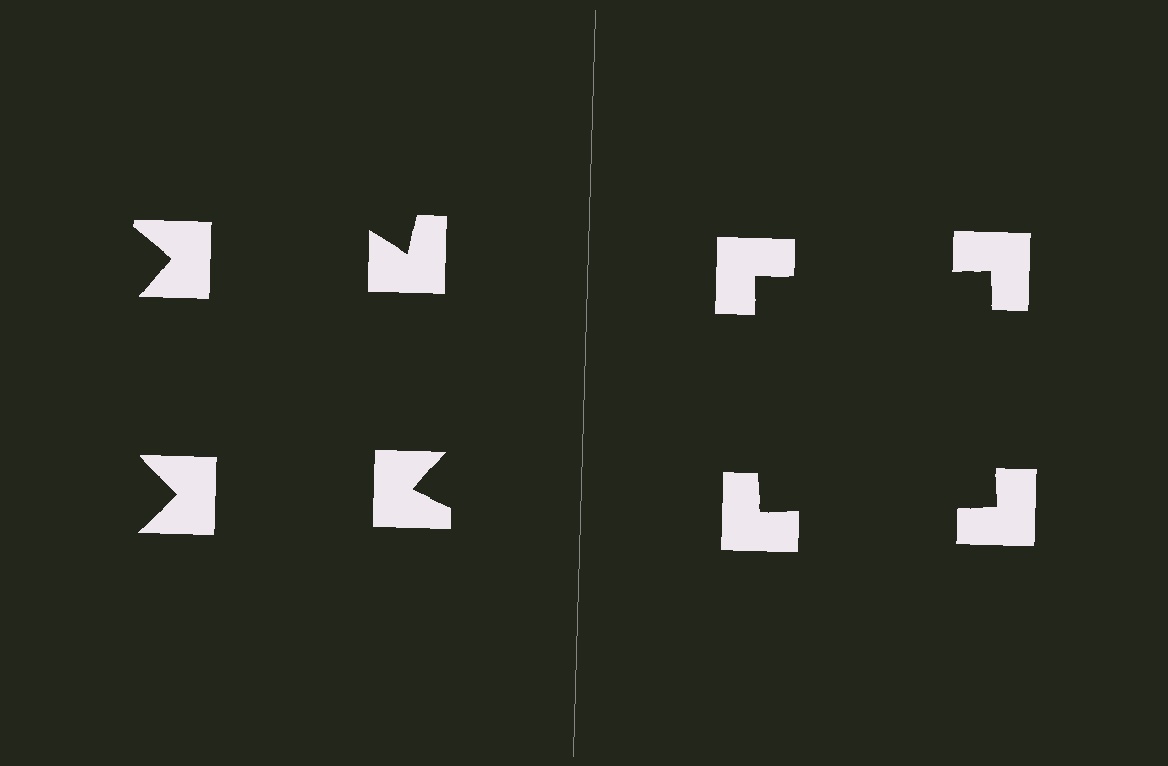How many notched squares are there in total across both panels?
8 — 4 on each side.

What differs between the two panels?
The notched squares are positioned identically on both sides; only the wedge orientations differ. On the right they align to a square; on the left they are misaligned.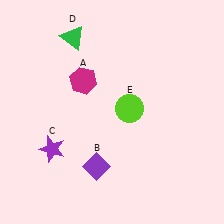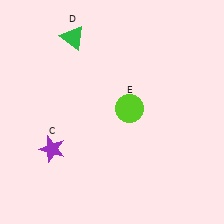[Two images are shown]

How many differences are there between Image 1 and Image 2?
There are 2 differences between the two images.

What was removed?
The purple diamond (B), the magenta hexagon (A) were removed in Image 2.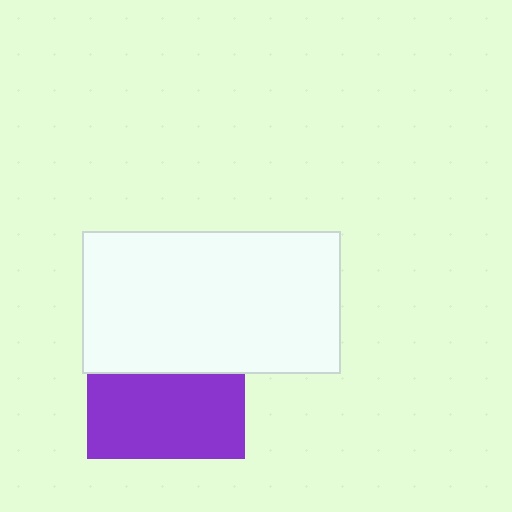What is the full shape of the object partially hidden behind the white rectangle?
The partially hidden object is a purple square.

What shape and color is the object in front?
The object in front is a white rectangle.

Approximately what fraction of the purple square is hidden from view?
Roughly 46% of the purple square is hidden behind the white rectangle.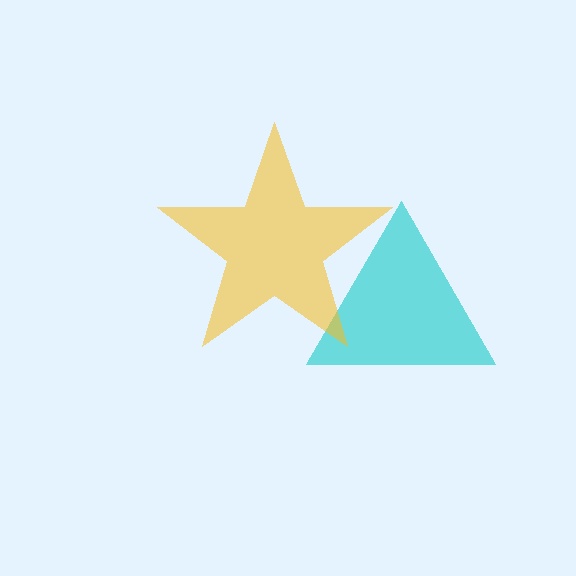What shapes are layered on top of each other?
The layered shapes are: a cyan triangle, a yellow star.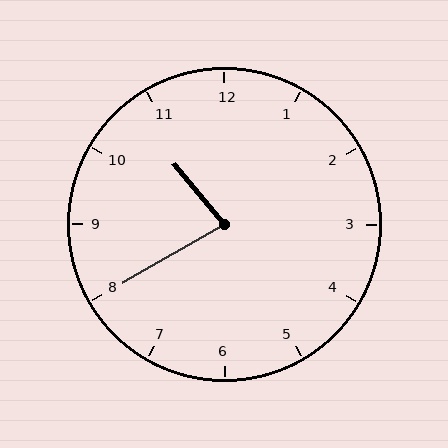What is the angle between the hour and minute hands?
Approximately 80 degrees.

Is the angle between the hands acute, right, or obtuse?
It is acute.